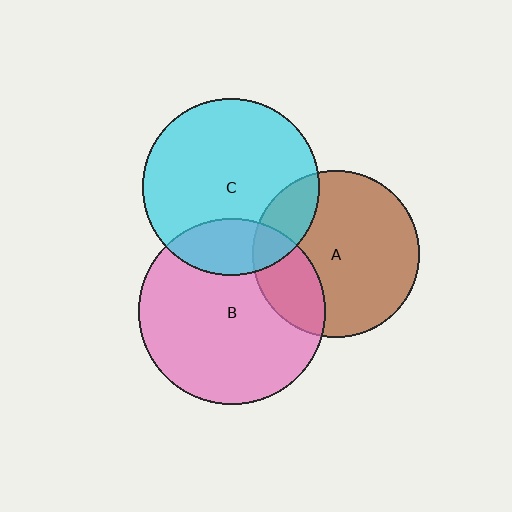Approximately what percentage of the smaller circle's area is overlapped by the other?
Approximately 25%.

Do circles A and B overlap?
Yes.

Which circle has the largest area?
Circle B (pink).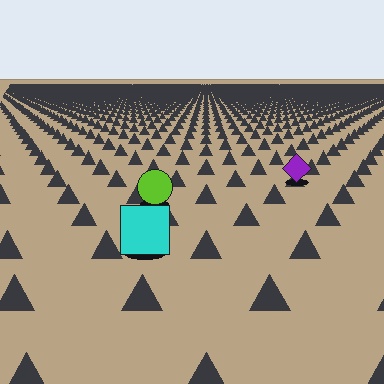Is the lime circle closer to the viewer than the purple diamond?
Yes. The lime circle is closer — you can tell from the texture gradient: the ground texture is coarser near it.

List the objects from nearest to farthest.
From nearest to farthest: the cyan square, the lime circle, the purple diamond.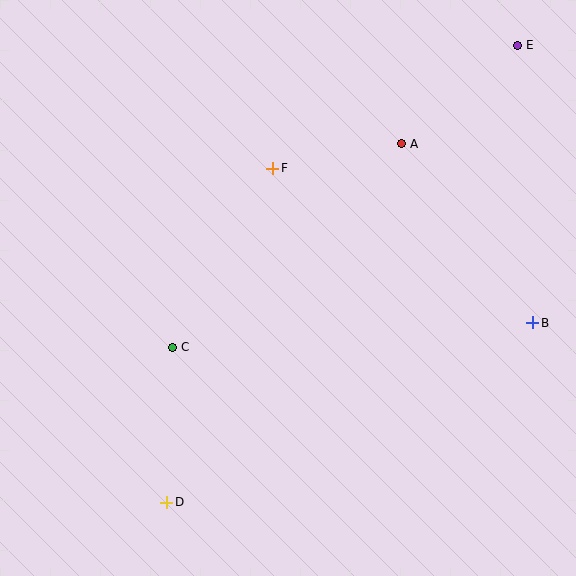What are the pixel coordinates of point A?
Point A is at (402, 144).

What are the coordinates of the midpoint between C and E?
The midpoint between C and E is at (345, 196).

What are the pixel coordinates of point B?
Point B is at (533, 323).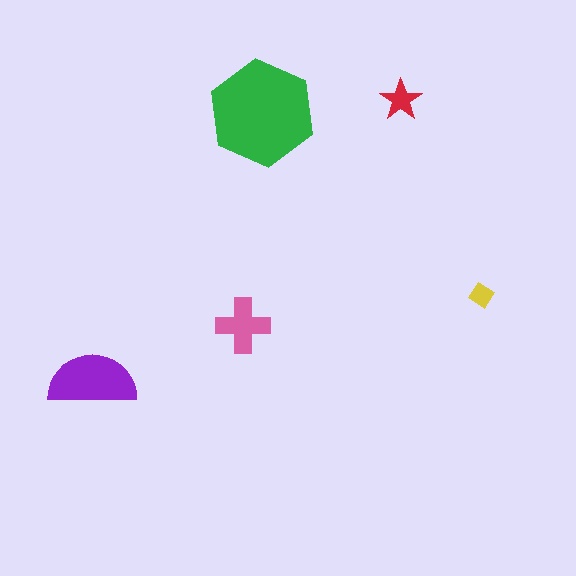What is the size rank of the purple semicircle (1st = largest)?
2nd.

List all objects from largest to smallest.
The green hexagon, the purple semicircle, the pink cross, the red star, the yellow diamond.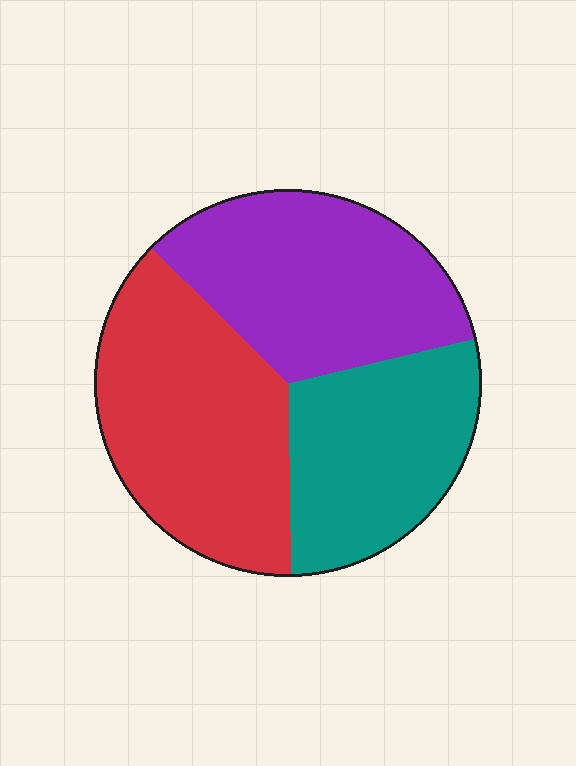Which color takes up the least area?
Teal, at roughly 30%.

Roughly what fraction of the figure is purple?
Purple takes up between a quarter and a half of the figure.